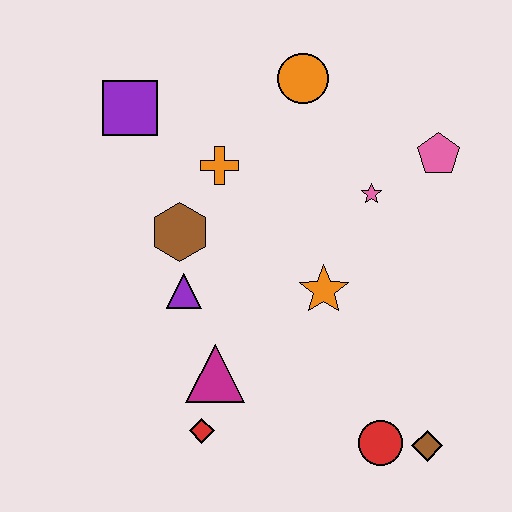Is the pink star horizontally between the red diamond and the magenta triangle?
No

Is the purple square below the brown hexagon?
No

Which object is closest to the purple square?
The orange cross is closest to the purple square.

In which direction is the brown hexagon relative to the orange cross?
The brown hexagon is below the orange cross.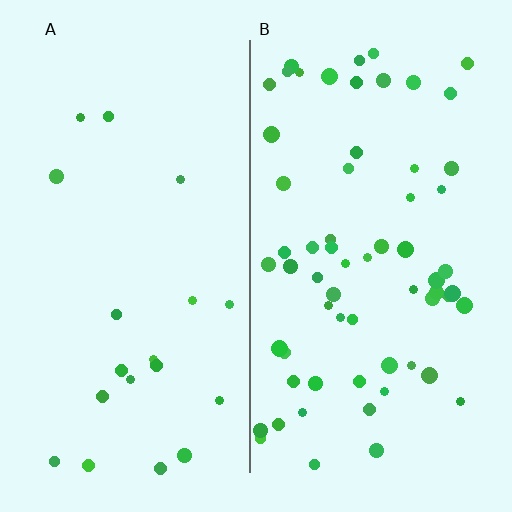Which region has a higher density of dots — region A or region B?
B (the right).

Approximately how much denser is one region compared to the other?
Approximately 3.3× — region B over region A.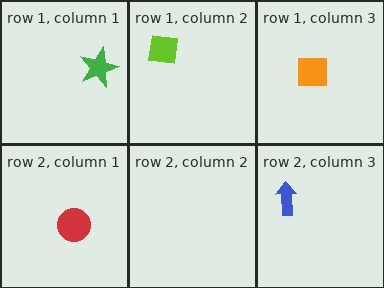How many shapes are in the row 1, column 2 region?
1.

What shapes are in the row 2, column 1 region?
The red circle.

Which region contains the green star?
The row 1, column 1 region.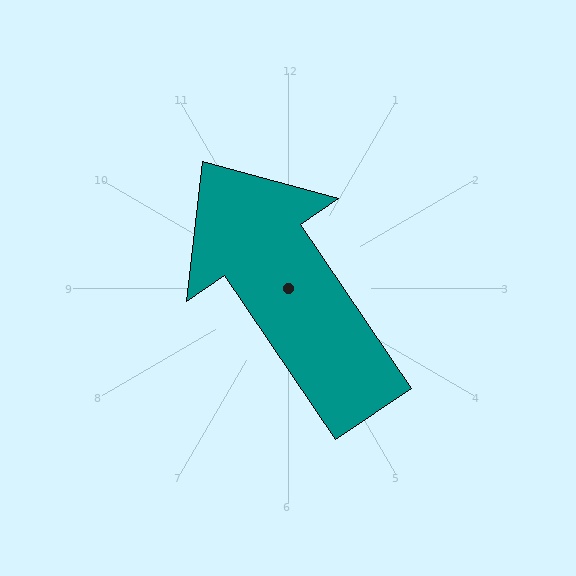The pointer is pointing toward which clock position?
Roughly 11 o'clock.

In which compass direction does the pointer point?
Northwest.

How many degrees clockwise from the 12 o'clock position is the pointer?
Approximately 326 degrees.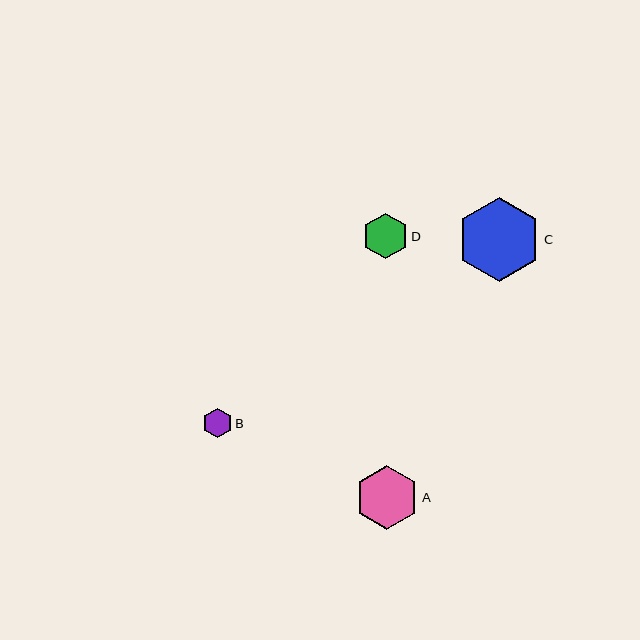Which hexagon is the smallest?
Hexagon B is the smallest with a size of approximately 29 pixels.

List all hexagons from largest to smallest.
From largest to smallest: C, A, D, B.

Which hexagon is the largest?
Hexagon C is the largest with a size of approximately 84 pixels.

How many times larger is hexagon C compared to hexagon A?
Hexagon C is approximately 1.3 times the size of hexagon A.